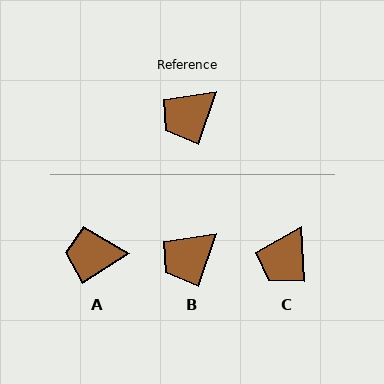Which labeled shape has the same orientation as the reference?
B.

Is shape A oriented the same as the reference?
No, it is off by about 38 degrees.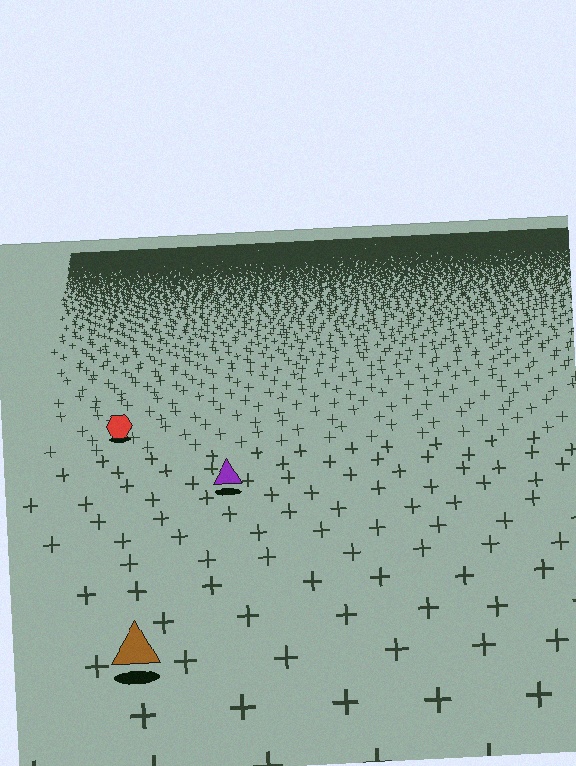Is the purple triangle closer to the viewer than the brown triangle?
No. The brown triangle is closer — you can tell from the texture gradient: the ground texture is coarser near it.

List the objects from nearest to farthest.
From nearest to farthest: the brown triangle, the purple triangle, the red hexagon.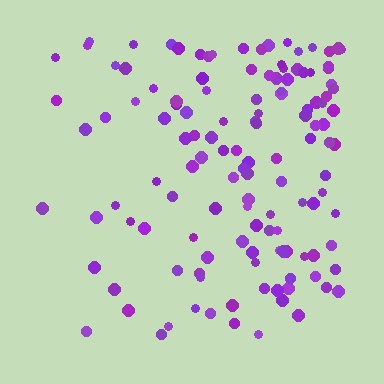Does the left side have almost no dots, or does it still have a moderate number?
Still a moderate number, just noticeably fewer than the right.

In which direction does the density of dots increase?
From left to right, with the right side densest.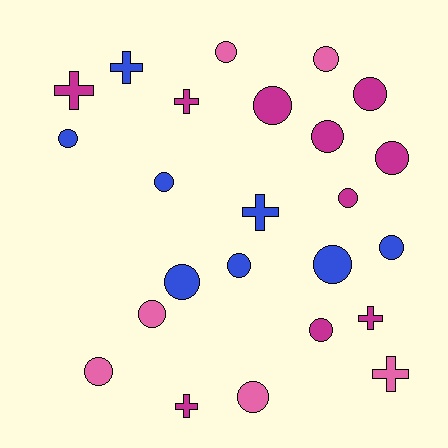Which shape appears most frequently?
Circle, with 17 objects.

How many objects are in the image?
There are 24 objects.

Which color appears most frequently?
Magenta, with 10 objects.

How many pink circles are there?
There are 5 pink circles.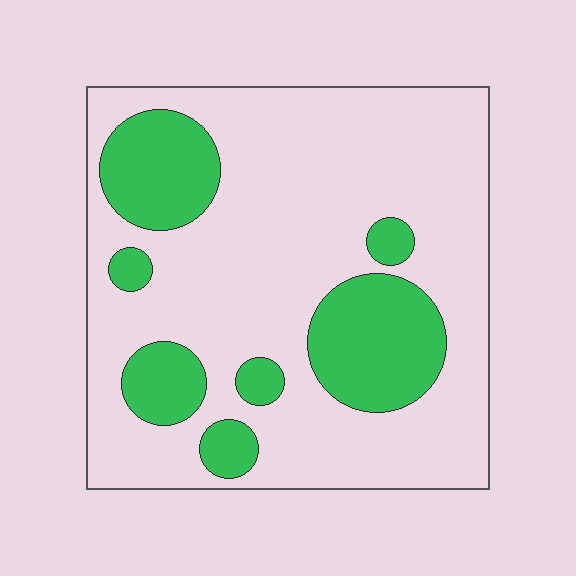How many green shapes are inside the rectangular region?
7.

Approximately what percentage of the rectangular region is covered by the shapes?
Approximately 25%.